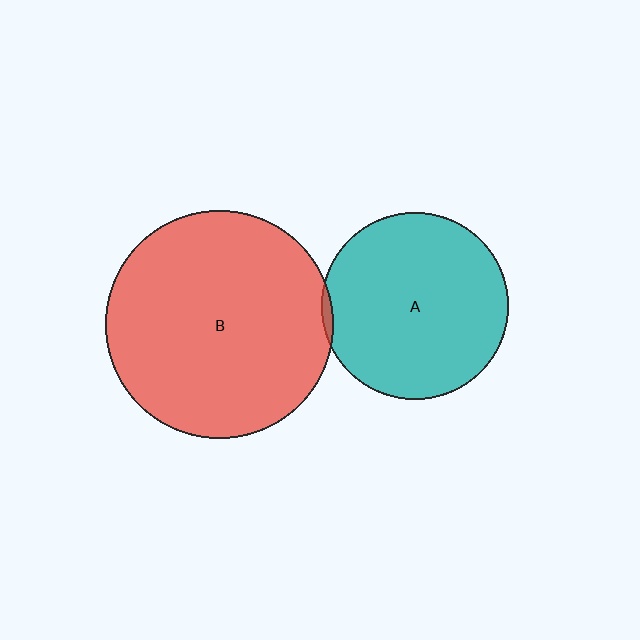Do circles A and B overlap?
Yes.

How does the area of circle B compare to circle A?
Approximately 1.5 times.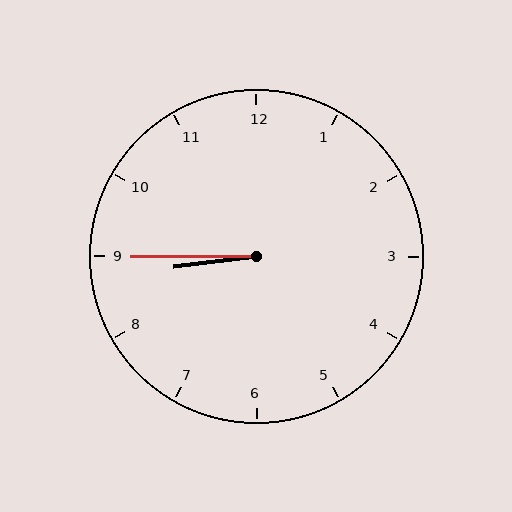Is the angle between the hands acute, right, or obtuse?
It is acute.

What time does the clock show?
8:45.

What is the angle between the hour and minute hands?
Approximately 8 degrees.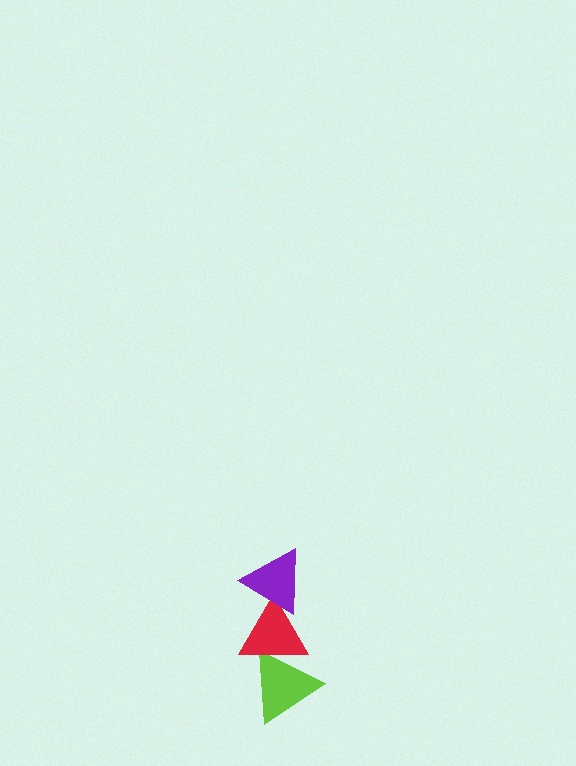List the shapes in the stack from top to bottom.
From top to bottom: the purple triangle, the red triangle, the lime triangle.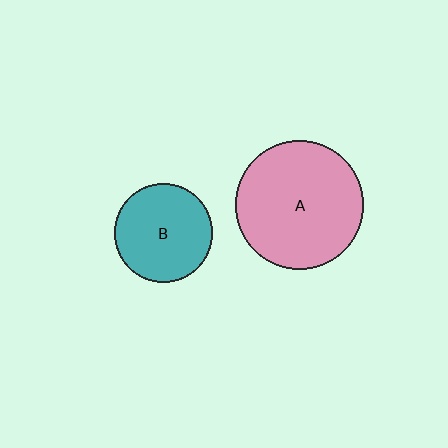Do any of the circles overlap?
No, none of the circles overlap.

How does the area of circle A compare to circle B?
Approximately 1.7 times.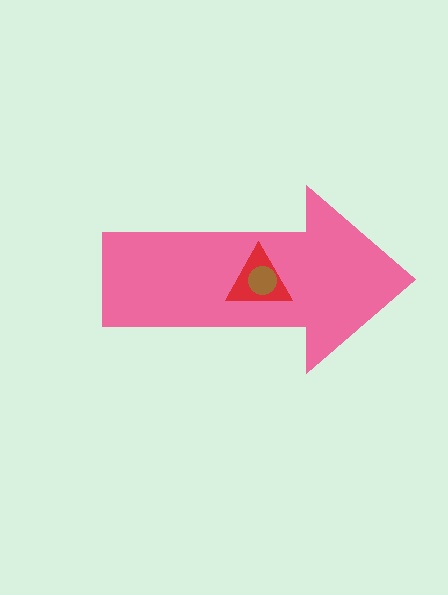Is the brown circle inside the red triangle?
Yes.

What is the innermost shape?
The brown circle.